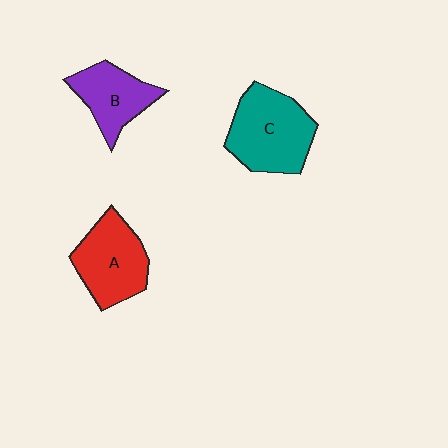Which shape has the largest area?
Shape C (teal).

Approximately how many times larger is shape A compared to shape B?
Approximately 1.2 times.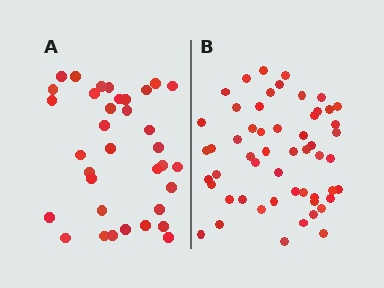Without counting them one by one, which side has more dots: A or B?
Region B (the right region) has more dots.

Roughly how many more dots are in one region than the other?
Region B has approximately 20 more dots than region A.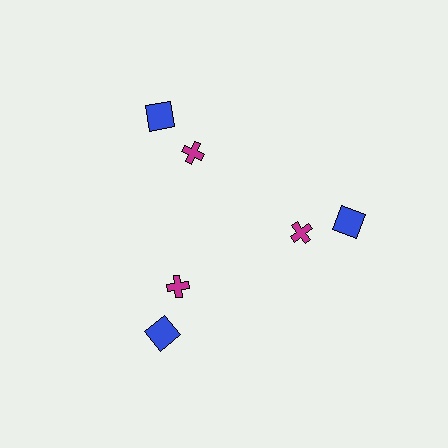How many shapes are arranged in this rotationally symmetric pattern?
There are 6 shapes, arranged in 3 groups of 2.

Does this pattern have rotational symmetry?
Yes, this pattern has 3-fold rotational symmetry. It looks the same after rotating 120 degrees around the center.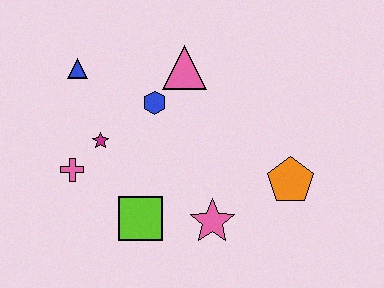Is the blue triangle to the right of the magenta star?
No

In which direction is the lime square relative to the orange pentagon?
The lime square is to the left of the orange pentagon.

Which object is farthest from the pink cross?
The orange pentagon is farthest from the pink cross.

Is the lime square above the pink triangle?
No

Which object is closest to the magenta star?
The pink cross is closest to the magenta star.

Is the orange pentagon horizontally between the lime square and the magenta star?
No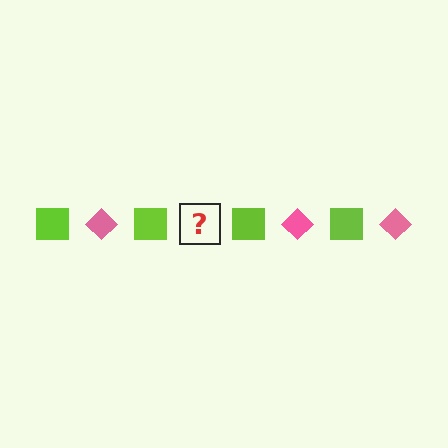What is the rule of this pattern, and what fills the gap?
The rule is that the pattern alternates between lime square and pink diamond. The gap should be filled with a pink diamond.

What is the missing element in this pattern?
The missing element is a pink diamond.